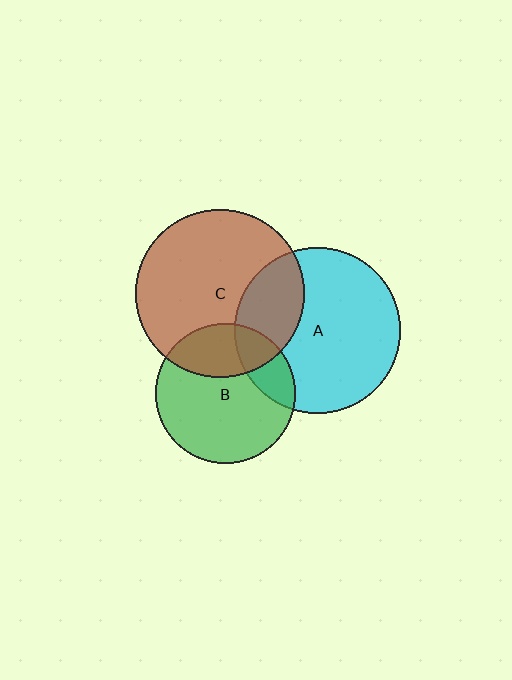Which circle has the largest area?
Circle C (brown).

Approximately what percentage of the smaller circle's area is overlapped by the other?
Approximately 20%.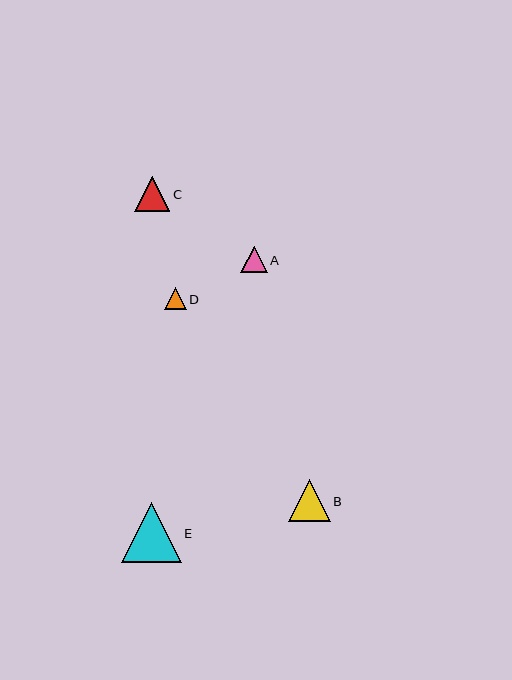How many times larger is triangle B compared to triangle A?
Triangle B is approximately 1.6 times the size of triangle A.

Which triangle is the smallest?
Triangle D is the smallest with a size of approximately 22 pixels.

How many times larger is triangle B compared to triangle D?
Triangle B is approximately 1.9 times the size of triangle D.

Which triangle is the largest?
Triangle E is the largest with a size of approximately 60 pixels.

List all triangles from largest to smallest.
From largest to smallest: E, B, C, A, D.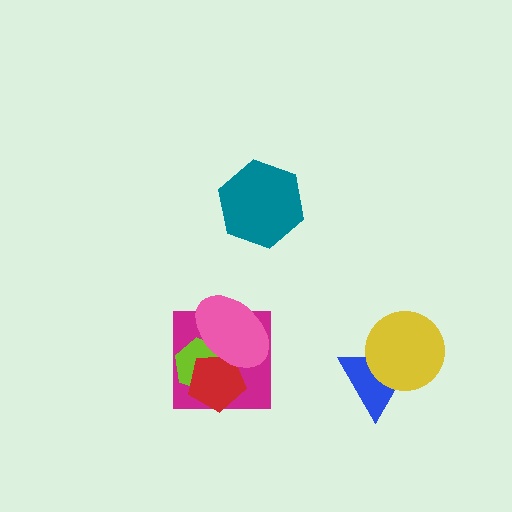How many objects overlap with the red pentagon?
3 objects overlap with the red pentagon.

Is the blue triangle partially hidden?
Yes, it is partially covered by another shape.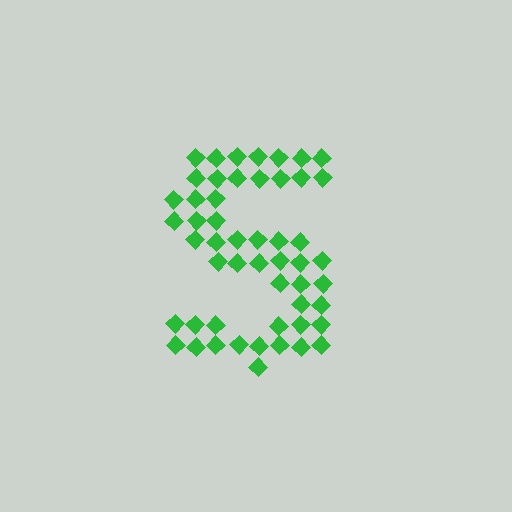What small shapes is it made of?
It is made of small diamonds.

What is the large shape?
The large shape is the letter S.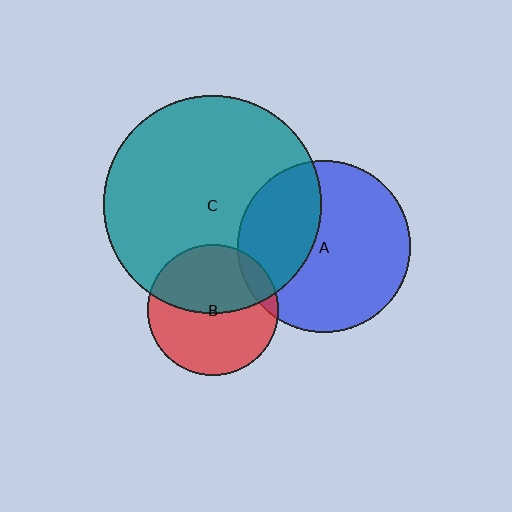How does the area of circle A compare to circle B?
Approximately 1.7 times.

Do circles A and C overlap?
Yes.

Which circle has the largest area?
Circle C (teal).